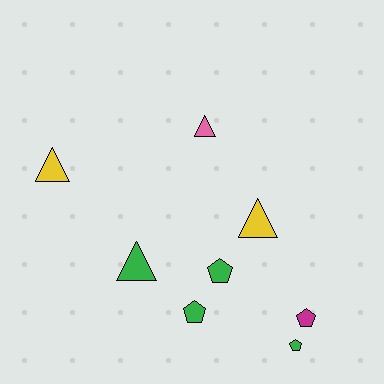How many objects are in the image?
There are 8 objects.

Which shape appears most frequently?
Pentagon, with 4 objects.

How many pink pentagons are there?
There are no pink pentagons.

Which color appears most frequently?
Green, with 4 objects.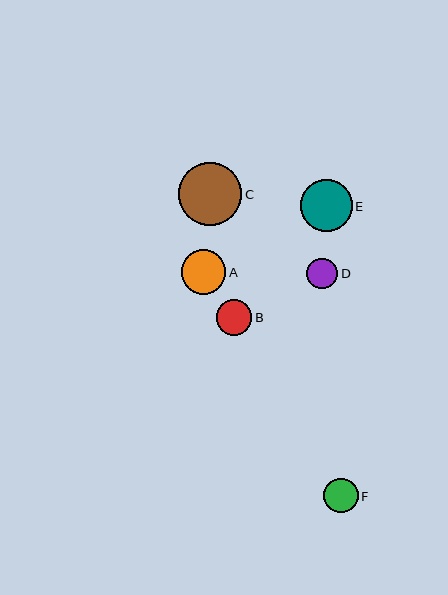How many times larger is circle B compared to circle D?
Circle B is approximately 1.1 times the size of circle D.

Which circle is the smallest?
Circle D is the smallest with a size of approximately 31 pixels.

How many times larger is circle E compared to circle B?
Circle E is approximately 1.5 times the size of circle B.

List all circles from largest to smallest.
From largest to smallest: C, E, A, B, F, D.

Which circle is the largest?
Circle C is the largest with a size of approximately 63 pixels.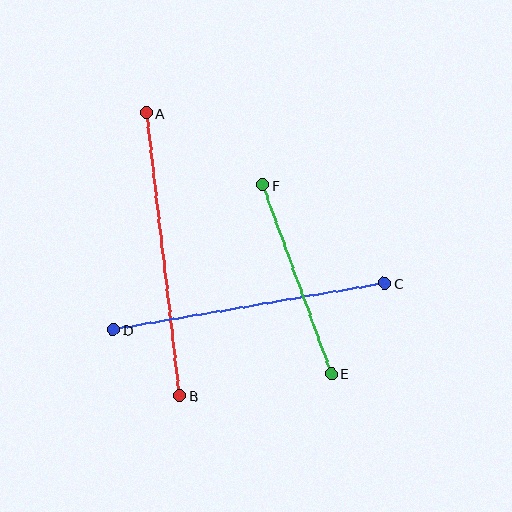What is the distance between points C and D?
The distance is approximately 275 pixels.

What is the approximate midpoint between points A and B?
The midpoint is at approximately (163, 254) pixels.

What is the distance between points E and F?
The distance is approximately 201 pixels.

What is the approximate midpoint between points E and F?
The midpoint is at approximately (297, 279) pixels.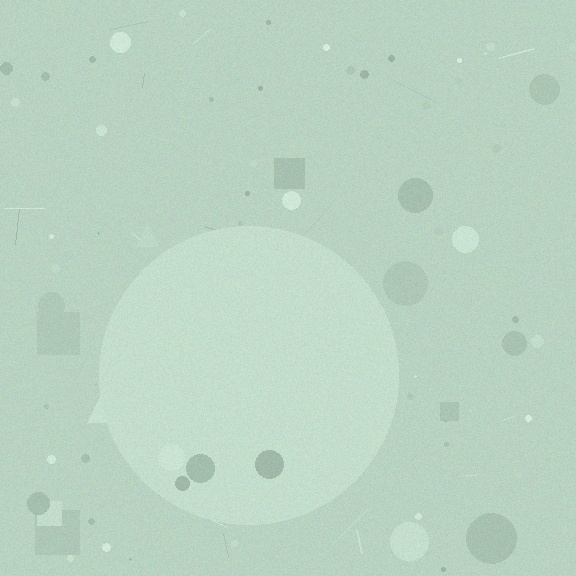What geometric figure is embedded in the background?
A circle is embedded in the background.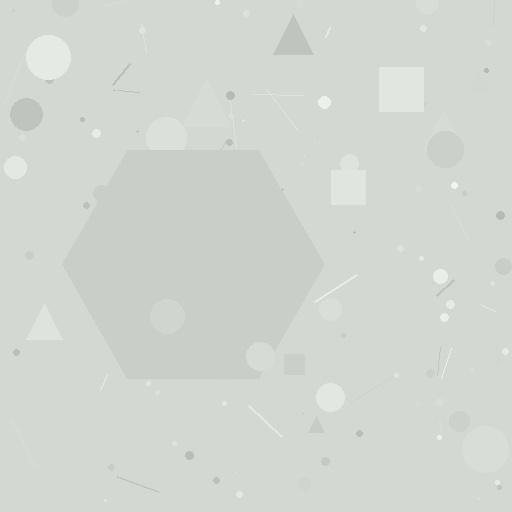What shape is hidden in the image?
A hexagon is hidden in the image.